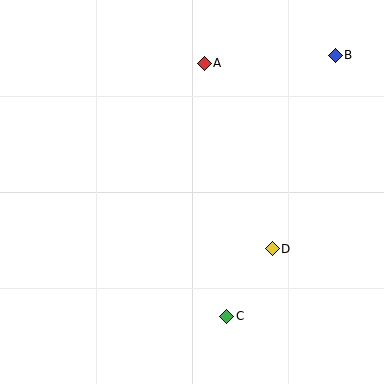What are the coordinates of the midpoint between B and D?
The midpoint between B and D is at (304, 152).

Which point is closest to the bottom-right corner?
Point C is closest to the bottom-right corner.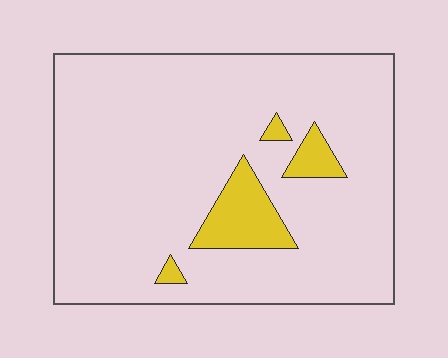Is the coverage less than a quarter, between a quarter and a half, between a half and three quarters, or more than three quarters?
Less than a quarter.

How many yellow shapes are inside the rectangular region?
4.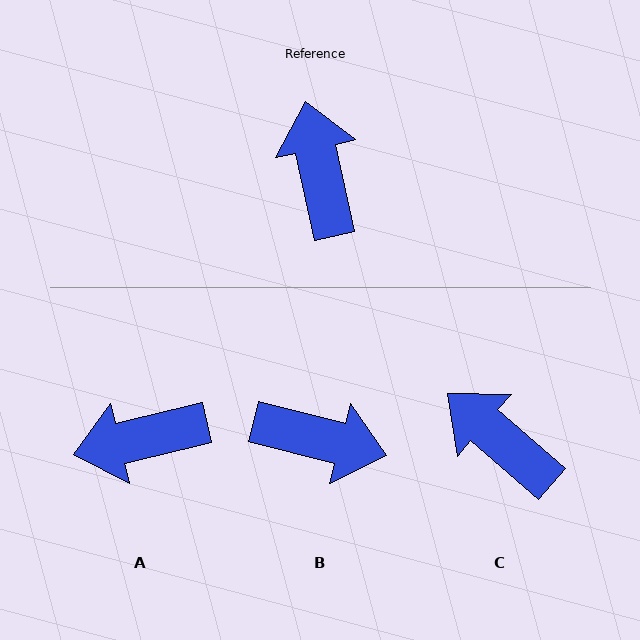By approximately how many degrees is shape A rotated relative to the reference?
Approximately 91 degrees counter-clockwise.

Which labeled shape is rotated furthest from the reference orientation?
B, about 117 degrees away.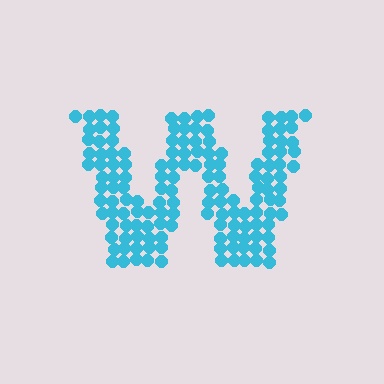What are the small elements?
The small elements are circles.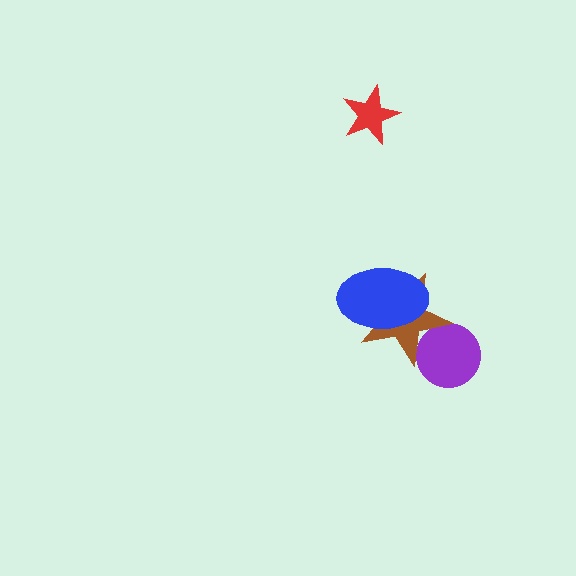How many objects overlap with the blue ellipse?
1 object overlaps with the blue ellipse.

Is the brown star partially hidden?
Yes, it is partially covered by another shape.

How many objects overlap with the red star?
0 objects overlap with the red star.